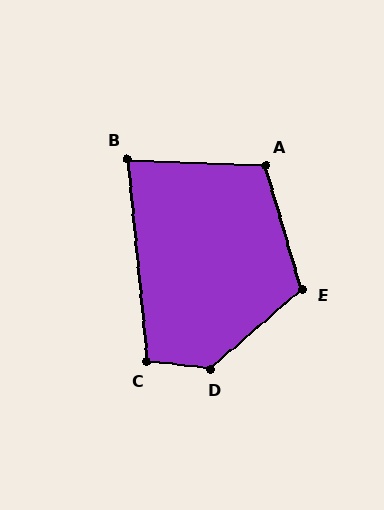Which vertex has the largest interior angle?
D, at approximately 132 degrees.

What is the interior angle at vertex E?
Approximately 114 degrees (obtuse).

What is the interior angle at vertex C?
Approximately 103 degrees (obtuse).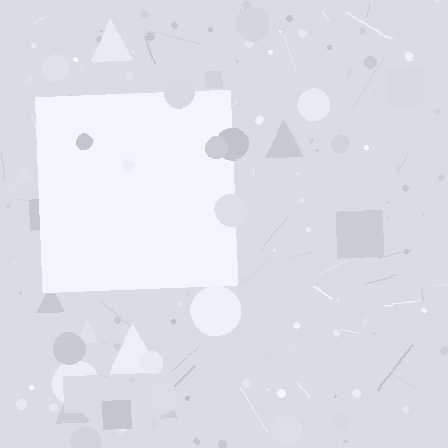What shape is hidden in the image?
A square is hidden in the image.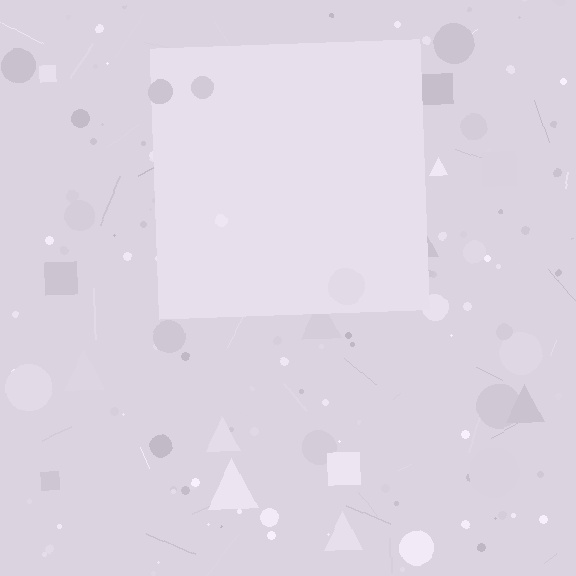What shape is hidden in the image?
A square is hidden in the image.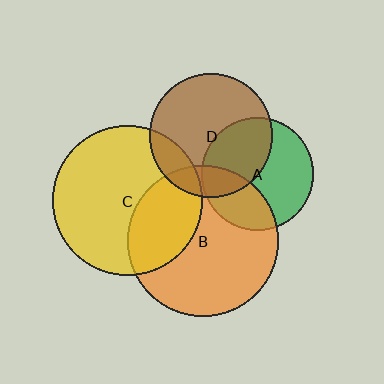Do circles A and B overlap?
Yes.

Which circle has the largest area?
Circle B (orange).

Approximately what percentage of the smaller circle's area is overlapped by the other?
Approximately 30%.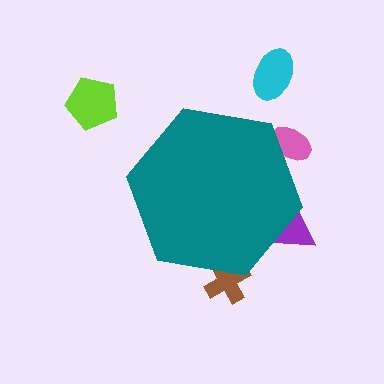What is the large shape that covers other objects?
A teal hexagon.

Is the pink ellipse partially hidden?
Yes, the pink ellipse is partially hidden behind the teal hexagon.